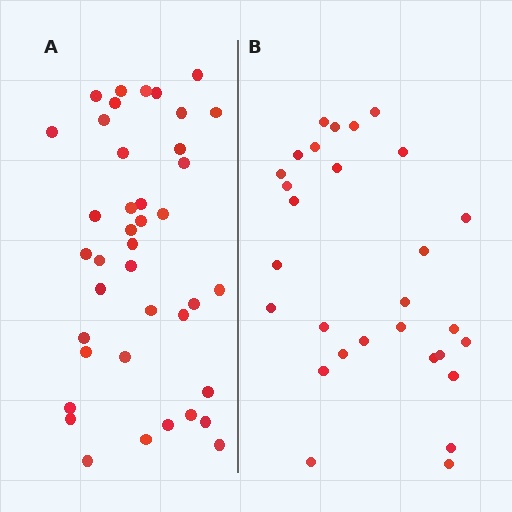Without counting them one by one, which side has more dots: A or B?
Region A (the left region) has more dots.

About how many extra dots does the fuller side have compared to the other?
Region A has roughly 12 or so more dots than region B.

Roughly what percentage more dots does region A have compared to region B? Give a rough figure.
About 40% more.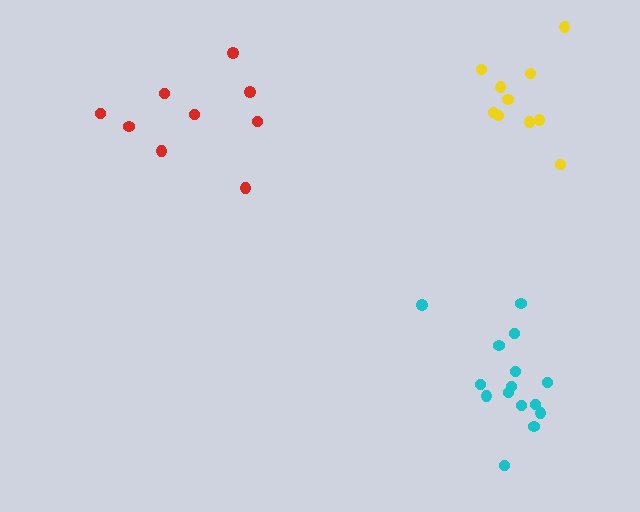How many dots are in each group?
Group 1: 10 dots, Group 2: 9 dots, Group 3: 15 dots (34 total).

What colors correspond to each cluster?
The clusters are colored: yellow, red, cyan.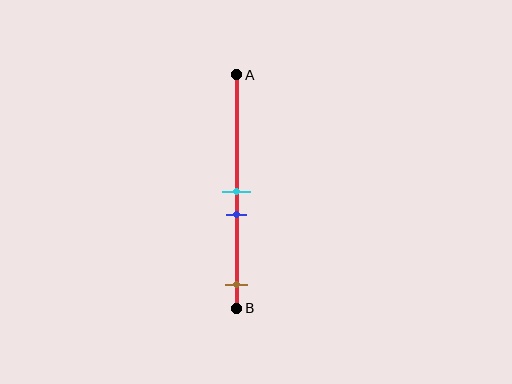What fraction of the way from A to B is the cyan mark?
The cyan mark is approximately 50% (0.5) of the way from A to B.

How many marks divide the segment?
There are 3 marks dividing the segment.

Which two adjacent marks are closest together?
The cyan and blue marks are the closest adjacent pair.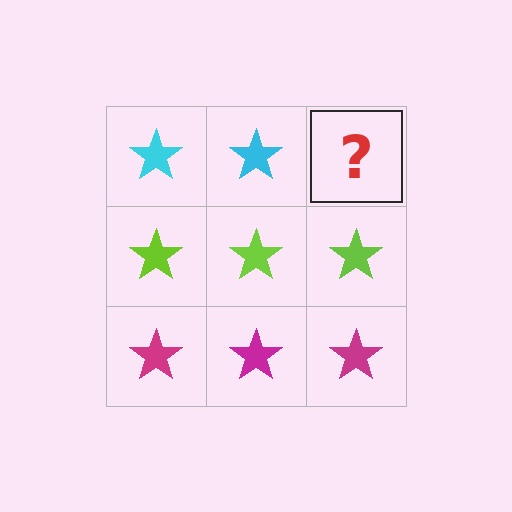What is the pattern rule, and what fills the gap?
The rule is that each row has a consistent color. The gap should be filled with a cyan star.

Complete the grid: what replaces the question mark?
The question mark should be replaced with a cyan star.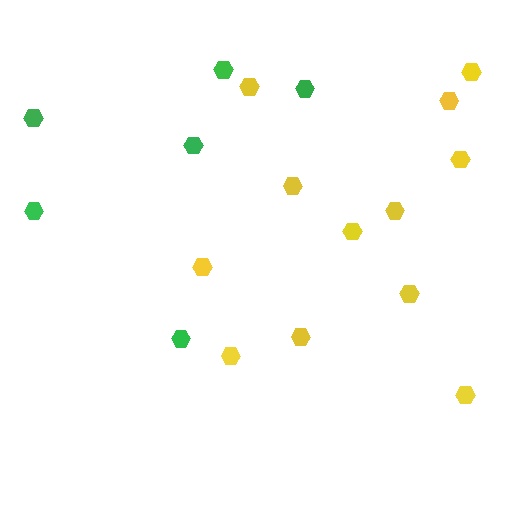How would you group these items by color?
There are 2 groups: one group of green hexagons (6) and one group of yellow hexagons (12).